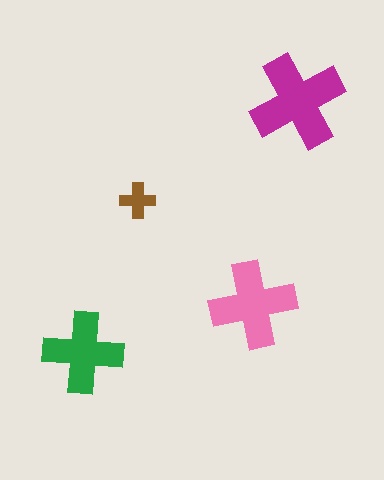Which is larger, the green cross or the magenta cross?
The magenta one.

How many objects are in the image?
There are 4 objects in the image.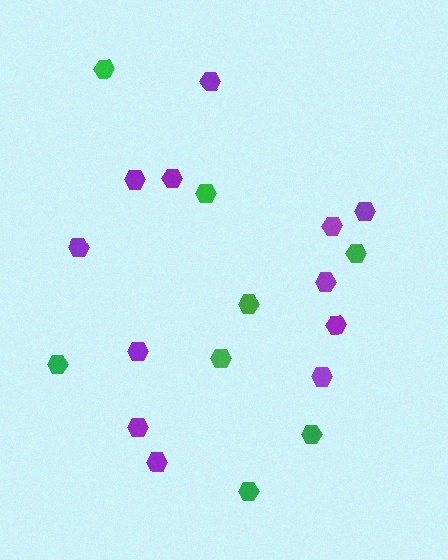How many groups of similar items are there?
There are 2 groups: one group of green hexagons (8) and one group of purple hexagons (12).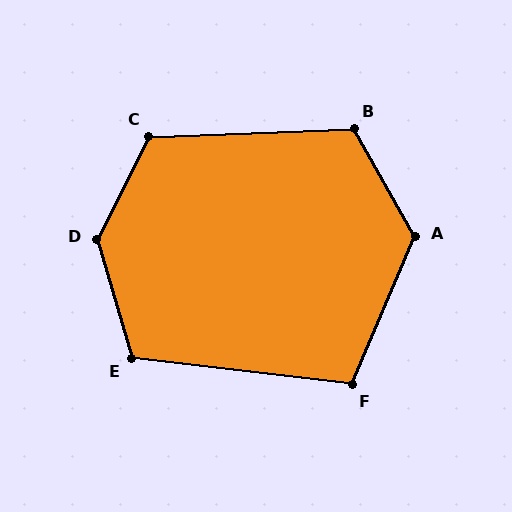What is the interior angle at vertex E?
Approximately 114 degrees (obtuse).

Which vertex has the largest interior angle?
D, at approximately 136 degrees.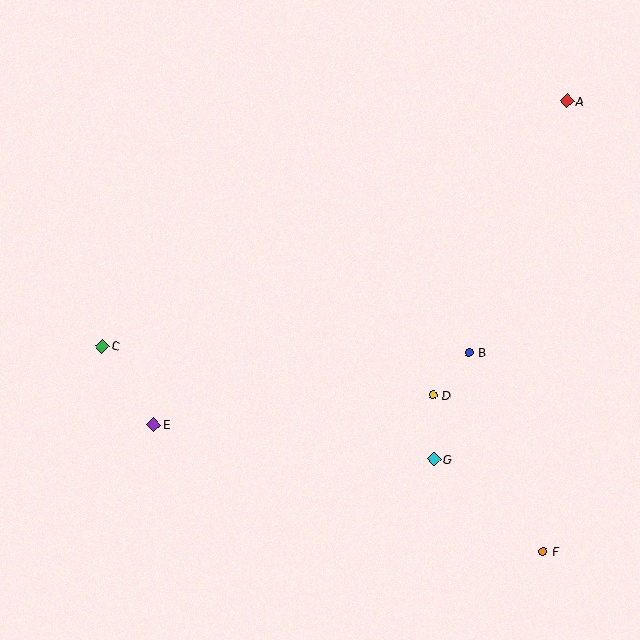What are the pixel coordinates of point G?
Point G is at (434, 459).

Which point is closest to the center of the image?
Point D at (433, 395) is closest to the center.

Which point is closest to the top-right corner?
Point A is closest to the top-right corner.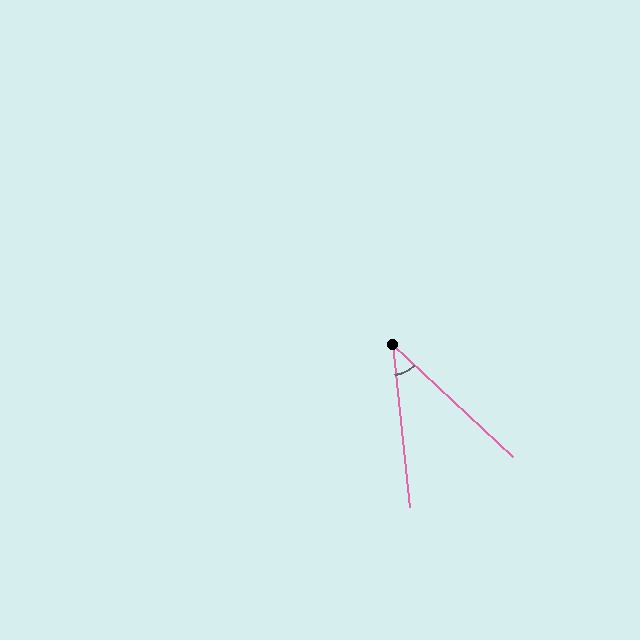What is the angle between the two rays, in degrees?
Approximately 41 degrees.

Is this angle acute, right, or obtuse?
It is acute.